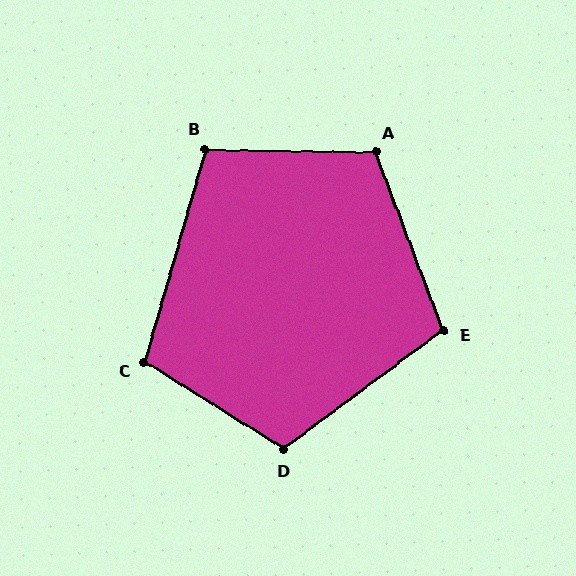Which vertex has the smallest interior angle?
B, at approximately 105 degrees.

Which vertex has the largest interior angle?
A, at approximately 112 degrees.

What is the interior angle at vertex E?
Approximately 106 degrees (obtuse).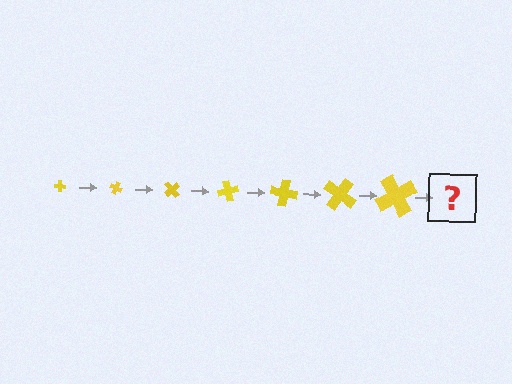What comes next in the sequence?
The next element should be a cross, larger than the previous one and rotated 175 degrees from the start.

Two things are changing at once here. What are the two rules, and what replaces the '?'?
The two rules are that the cross grows larger each step and it rotates 25 degrees each step. The '?' should be a cross, larger than the previous one and rotated 175 degrees from the start.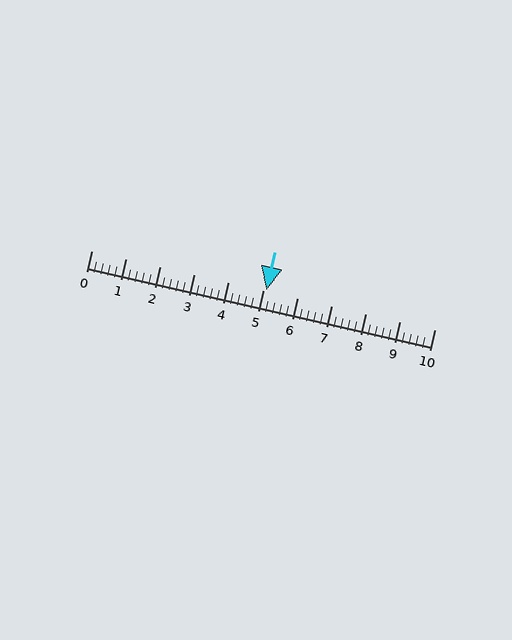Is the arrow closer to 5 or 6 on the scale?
The arrow is closer to 5.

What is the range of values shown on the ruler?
The ruler shows values from 0 to 10.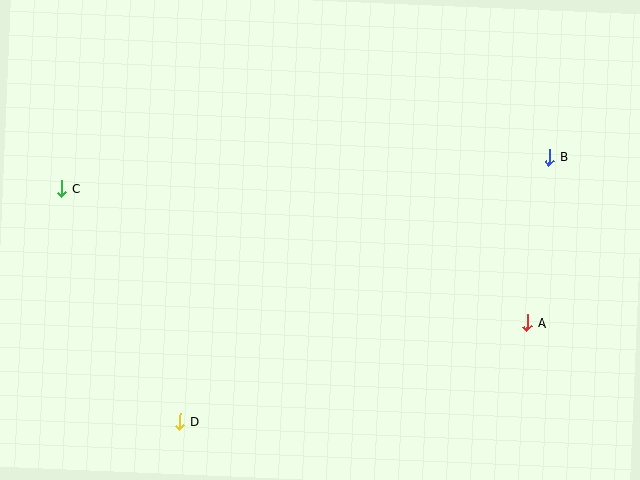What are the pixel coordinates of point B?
Point B is at (549, 157).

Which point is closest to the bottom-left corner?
Point D is closest to the bottom-left corner.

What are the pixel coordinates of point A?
Point A is at (528, 323).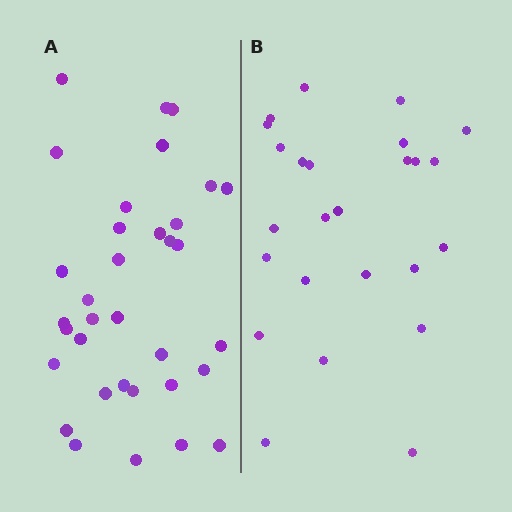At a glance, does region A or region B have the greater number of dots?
Region A (the left region) has more dots.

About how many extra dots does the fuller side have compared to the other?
Region A has roughly 8 or so more dots than region B.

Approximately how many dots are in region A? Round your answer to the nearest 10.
About 30 dots. (The exact count is 34, which rounds to 30.)